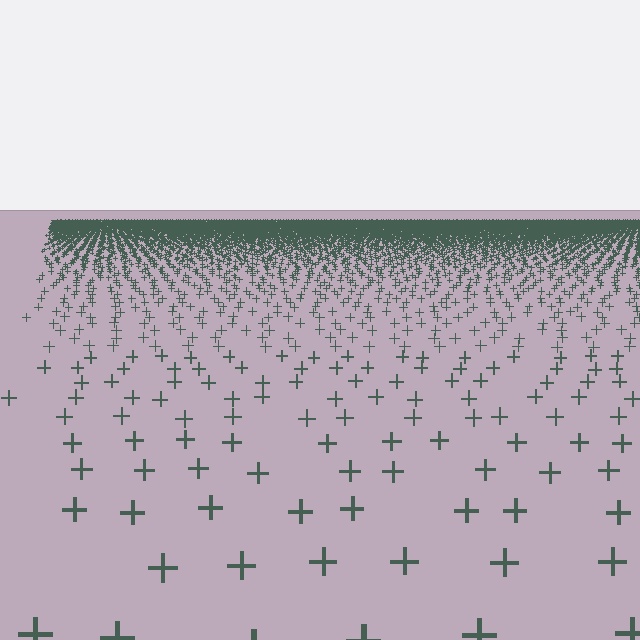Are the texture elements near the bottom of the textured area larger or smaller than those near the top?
Larger. Near the bottom, elements are closer to the viewer and appear at a bigger on-screen size.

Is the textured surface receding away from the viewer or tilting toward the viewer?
The surface is receding away from the viewer. Texture elements get smaller and denser toward the top.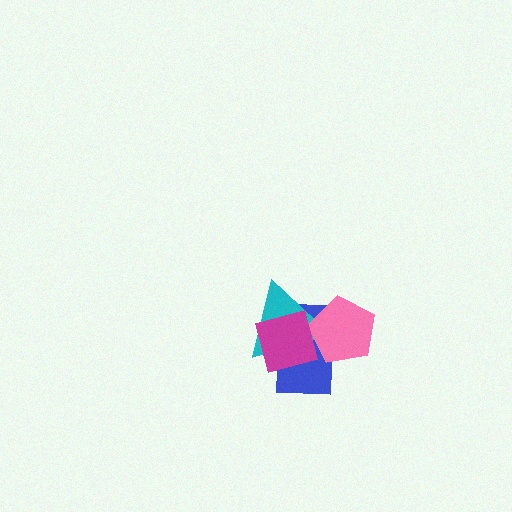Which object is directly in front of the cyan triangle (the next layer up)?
The pink pentagon is directly in front of the cyan triangle.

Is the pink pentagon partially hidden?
No, no other shape covers it.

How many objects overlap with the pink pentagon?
2 objects overlap with the pink pentagon.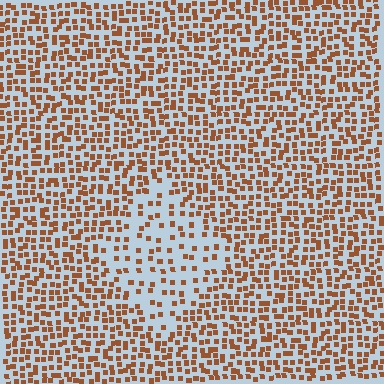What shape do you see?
I see a diamond.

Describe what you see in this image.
The image contains small brown elements arranged at two different densities. A diamond-shaped region is visible where the elements are less densely packed than the surrounding area.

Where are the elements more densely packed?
The elements are more densely packed outside the diamond boundary.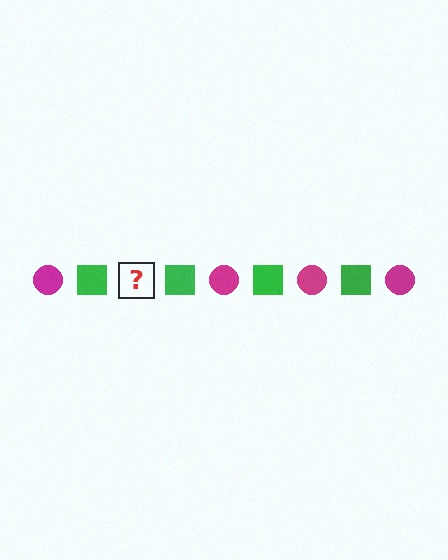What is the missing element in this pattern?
The missing element is a magenta circle.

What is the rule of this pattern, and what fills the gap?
The rule is that the pattern alternates between magenta circle and green square. The gap should be filled with a magenta circle.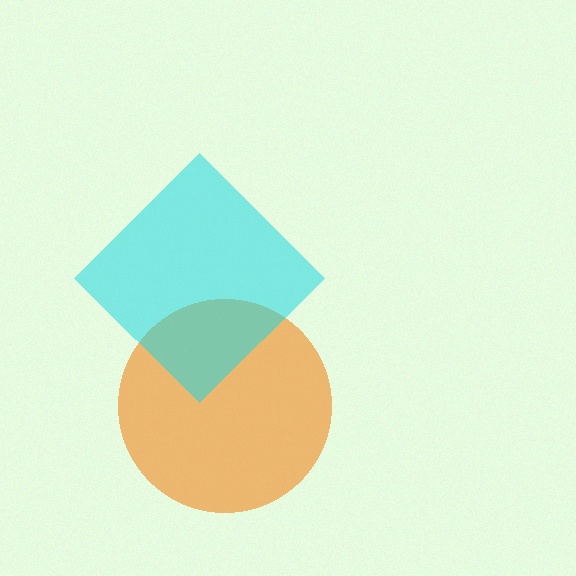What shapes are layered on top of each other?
The layered shapes are: an orange circle, a cyan diamond.